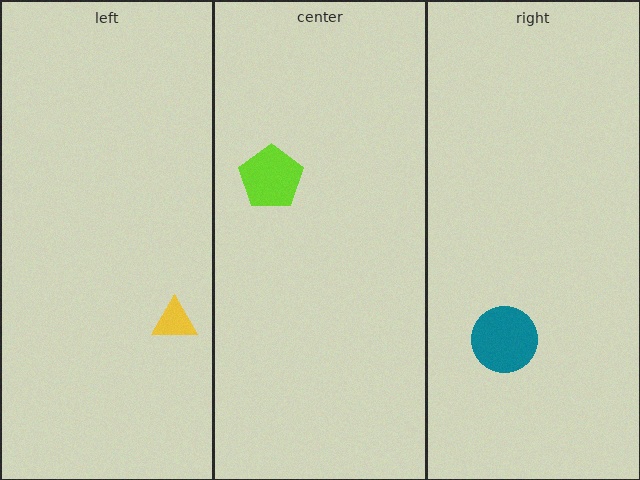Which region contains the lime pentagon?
The center region.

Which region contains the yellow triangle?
The left region.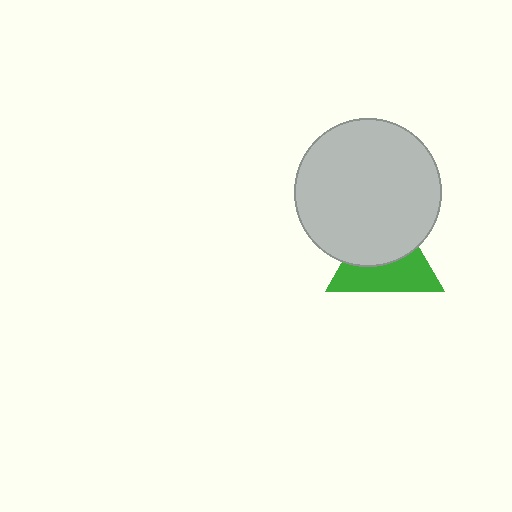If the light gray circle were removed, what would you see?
You would see the complete green triangle.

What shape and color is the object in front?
The object in front is a light gray circle.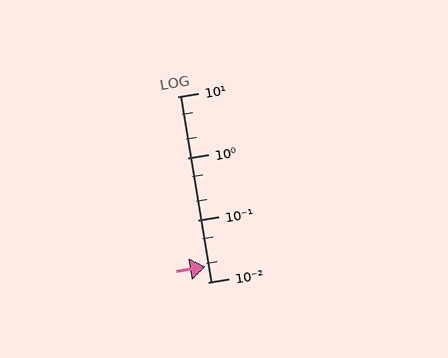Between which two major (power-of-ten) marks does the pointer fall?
The pointer is between 0.01 and 0.1.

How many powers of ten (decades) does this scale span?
The scale spans 3 decades, from 0.01 to 10.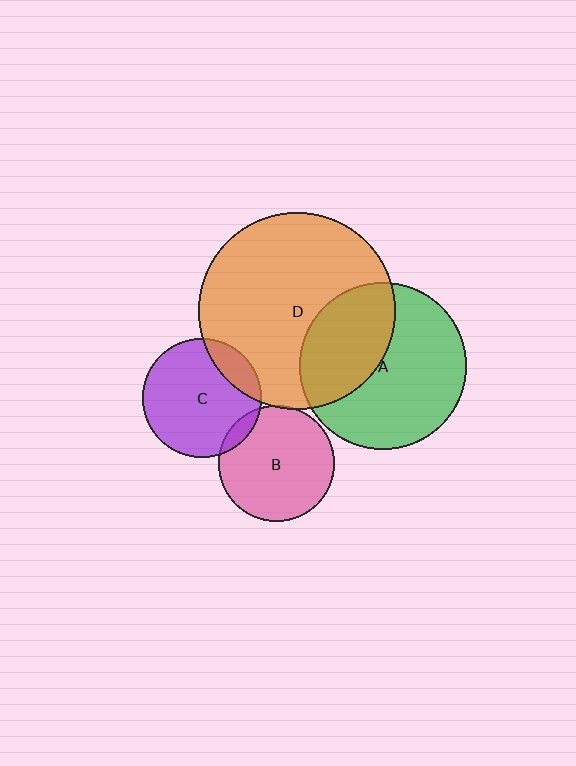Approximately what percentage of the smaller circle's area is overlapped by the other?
Approximately 5%.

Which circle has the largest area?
Circle D (orange).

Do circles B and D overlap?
Yes.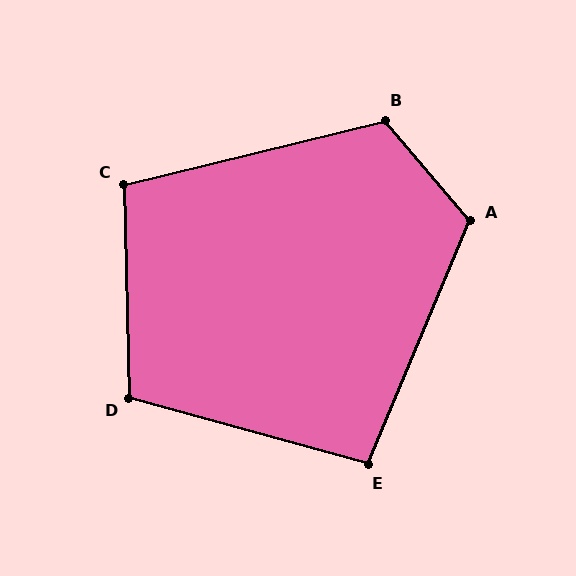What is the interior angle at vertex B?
Approximately 116 degrees (obtuse).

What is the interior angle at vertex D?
Approximately 107 degrees (obtuse).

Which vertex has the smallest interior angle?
E, at approximately 97 degrees.